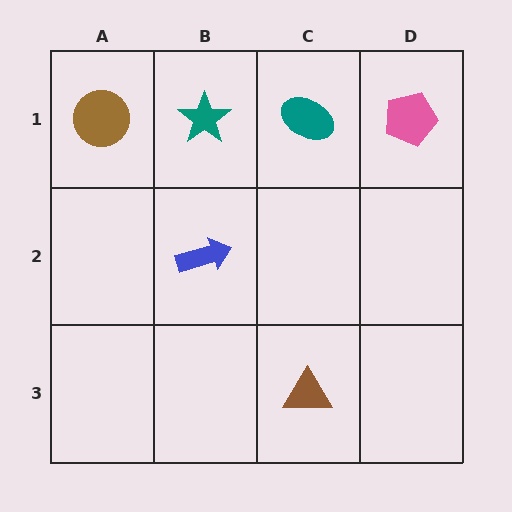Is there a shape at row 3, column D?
No, that cell is empty.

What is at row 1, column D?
A pink pentagon.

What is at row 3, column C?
A brown triangle.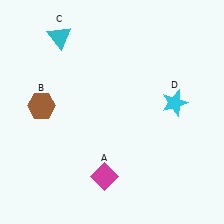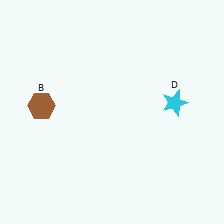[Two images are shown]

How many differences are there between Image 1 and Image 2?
There are 2 differences between the two images.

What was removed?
The magenta diamond (A), the cyan triangle (C) were removed in Image 2.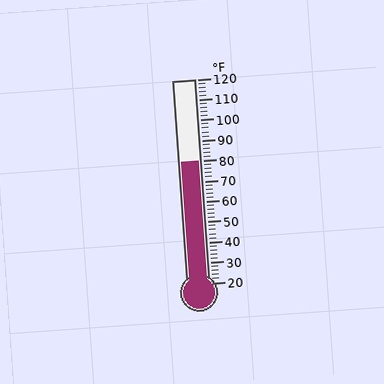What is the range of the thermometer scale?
The thermometer scale ranges from 20°F to 120°F.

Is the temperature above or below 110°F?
The temperature is below 110°F.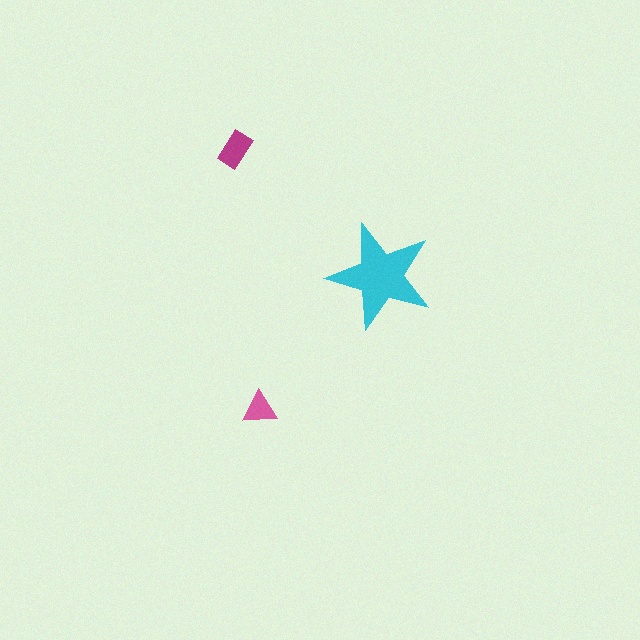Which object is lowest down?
The pink triangle is bottommost.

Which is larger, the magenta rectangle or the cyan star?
The cyan star.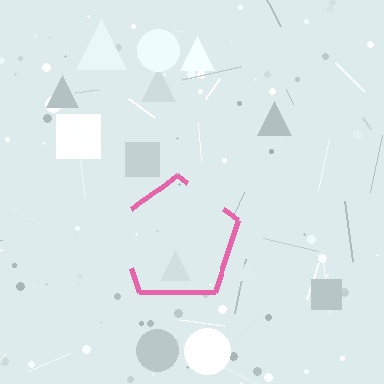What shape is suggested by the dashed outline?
The dashed outline suggests a pentagon.